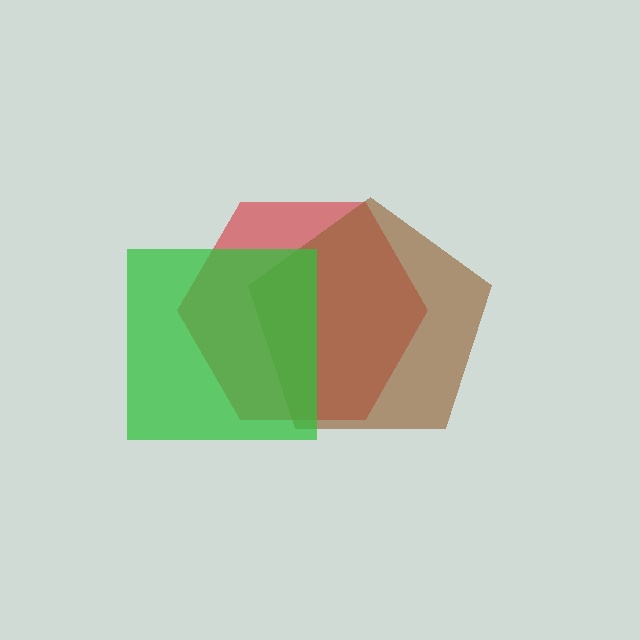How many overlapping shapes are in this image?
There are 3 overlapping shapes in the image.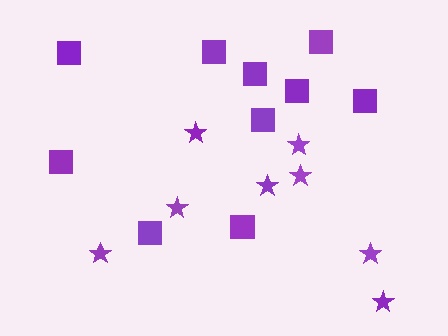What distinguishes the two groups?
There are 2 groups: one group of squares (10) and one group of stars (8).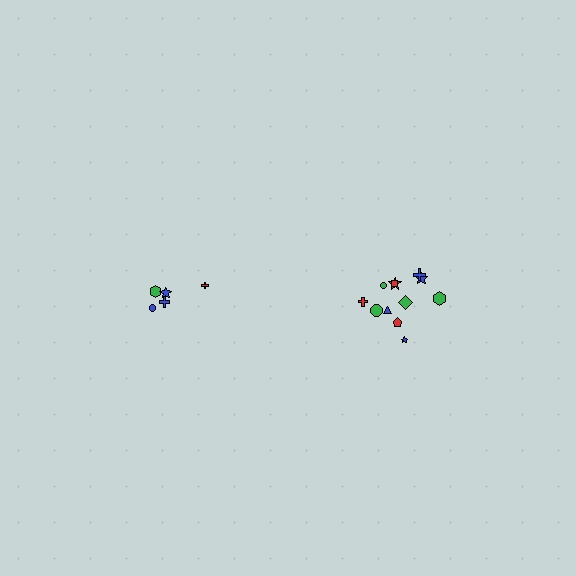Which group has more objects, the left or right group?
The right group.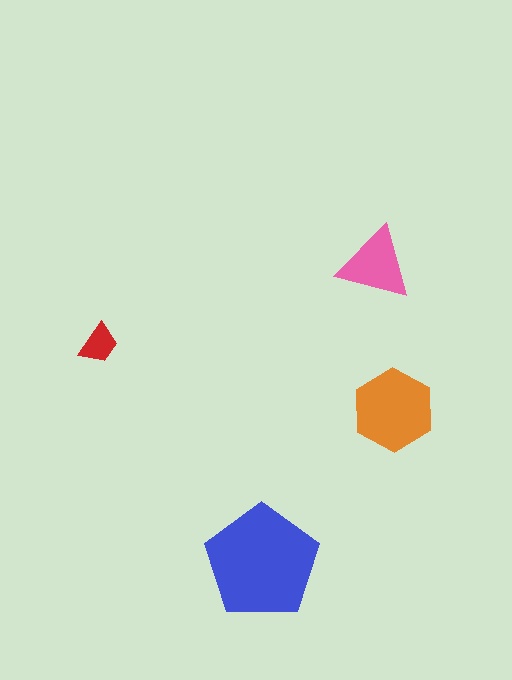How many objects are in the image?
There are 4 objects in the image.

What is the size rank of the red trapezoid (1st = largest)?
4th.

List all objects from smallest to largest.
The red trapezoid, the pink triangle, the orange hexagon, the blue pentagon.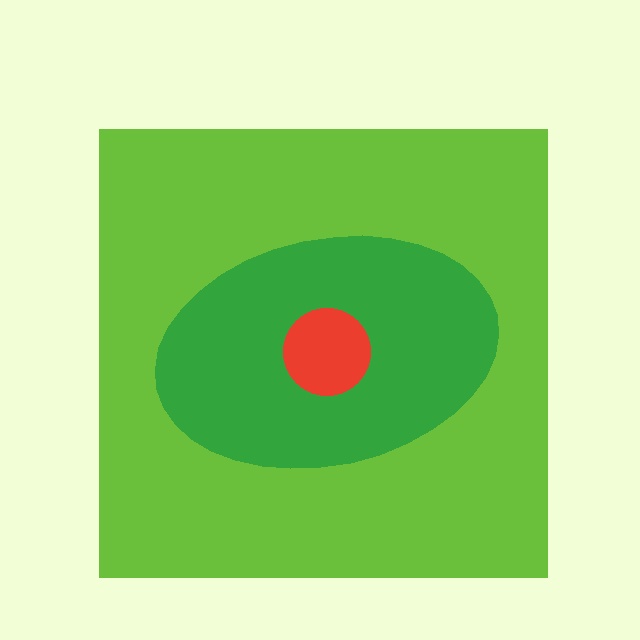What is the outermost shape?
The lime square.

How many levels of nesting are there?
3.